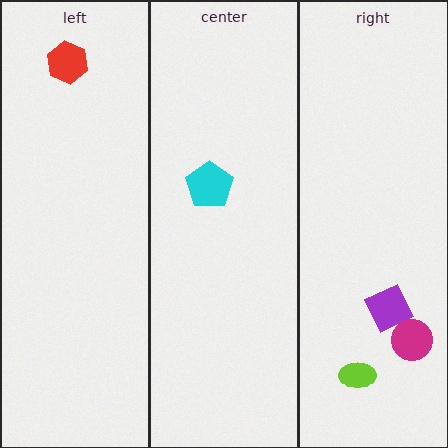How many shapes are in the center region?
1.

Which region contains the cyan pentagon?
The center region.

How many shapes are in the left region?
1.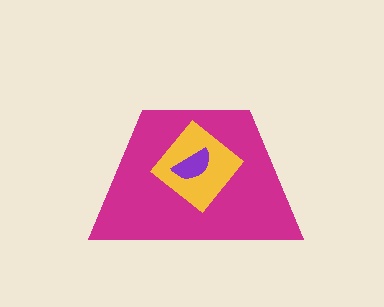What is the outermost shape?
The magenta trapezoid.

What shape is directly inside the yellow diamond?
The purple semicircle.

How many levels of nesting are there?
3.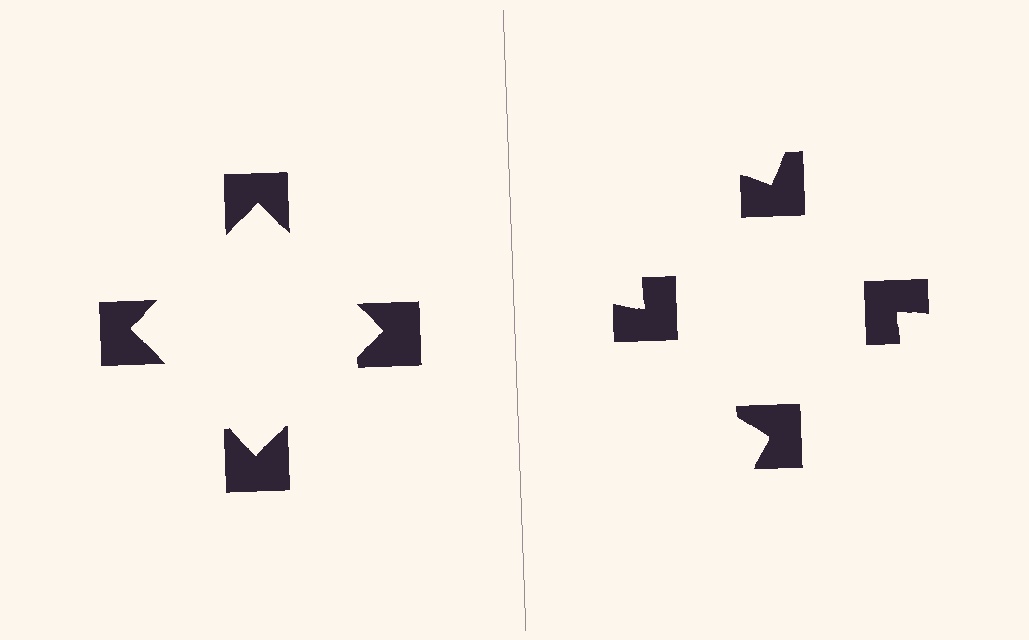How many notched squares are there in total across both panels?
8 — 4 on each side.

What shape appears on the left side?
An illusory square.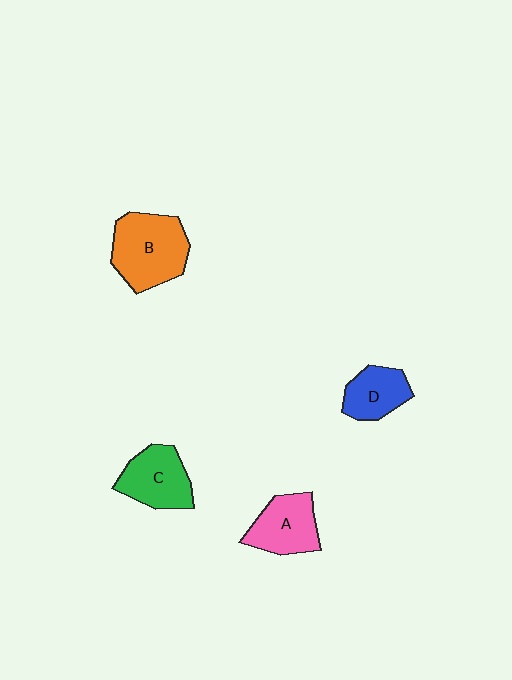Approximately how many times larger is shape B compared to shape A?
Approximately 1.4 times.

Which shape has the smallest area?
Shape D (blue).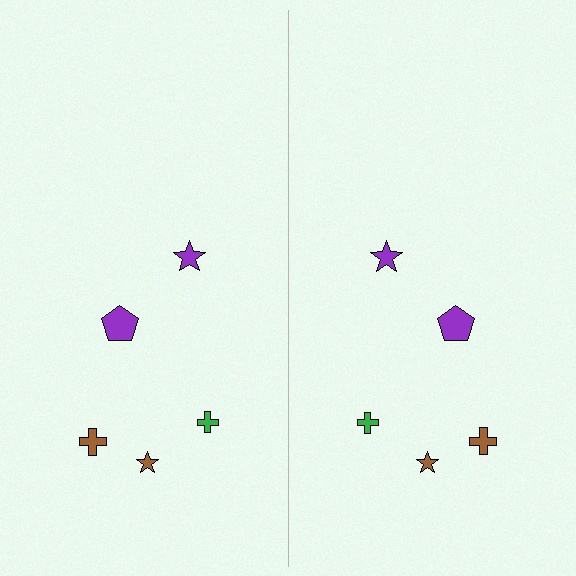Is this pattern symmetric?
Yes, this pattern has bilateral (reflection) symmetry.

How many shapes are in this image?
There are 10 shapes in this image.